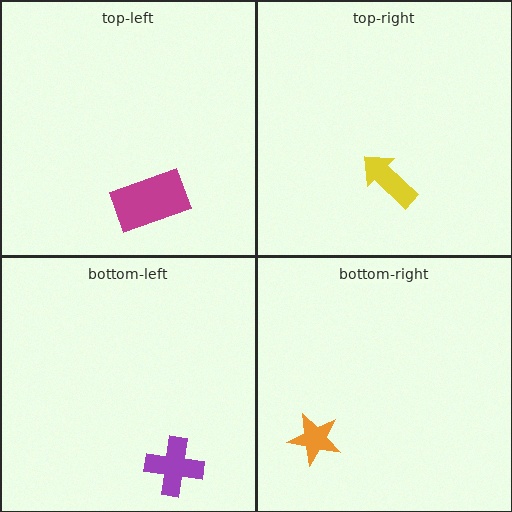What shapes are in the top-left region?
The magenta rectangle.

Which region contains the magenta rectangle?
The top-left region.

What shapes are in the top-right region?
The yellow arrow.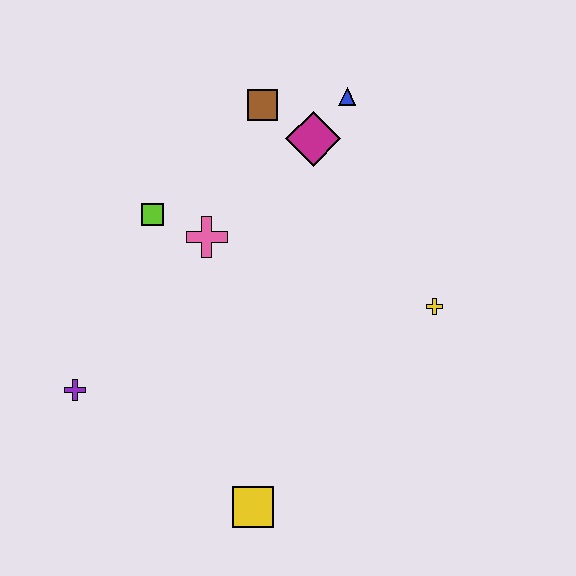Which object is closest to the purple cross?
The lime square is closest to the purple cross.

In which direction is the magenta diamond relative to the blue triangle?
The magenta diamond is below the blue triangle.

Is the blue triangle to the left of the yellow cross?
Yes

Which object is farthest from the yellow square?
The blue triangle is farthest from the yellow square.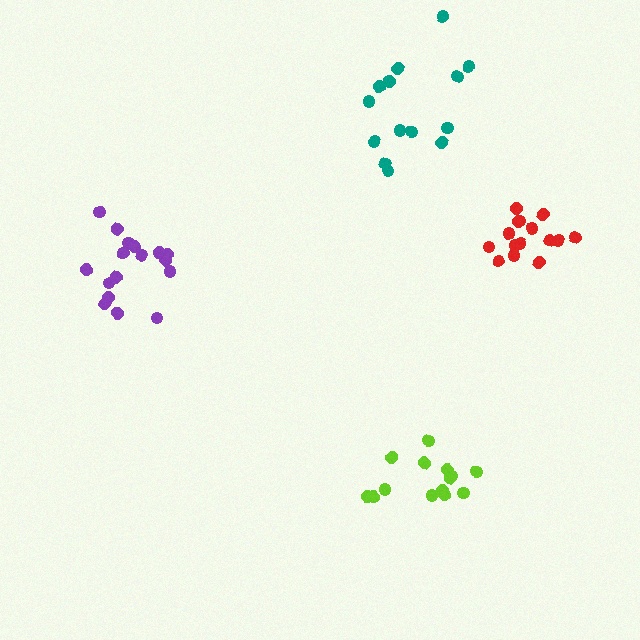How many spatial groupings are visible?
There are 4 spatial groupings.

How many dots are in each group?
Group 1: 18 dots, Group 2: 14 dots, Group 3: 14 dots, Group 4: 15 dots (61 total).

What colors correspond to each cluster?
The clusters are colored: purple, lime, teal, red.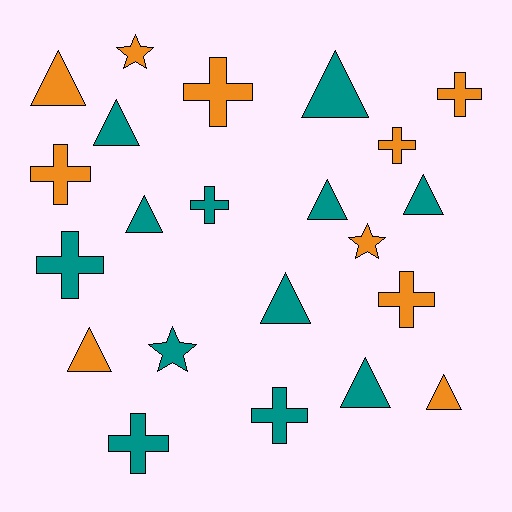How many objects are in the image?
There are 22 objects.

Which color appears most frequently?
Teal, with 12 objects.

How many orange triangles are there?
There are 3 orange triangles.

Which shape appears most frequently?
Triangle, with 10 objects.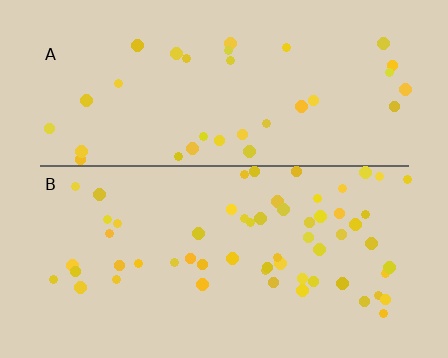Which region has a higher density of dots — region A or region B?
B (the bottom).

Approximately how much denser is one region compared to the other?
Approximately 1.7× — region B over region A.